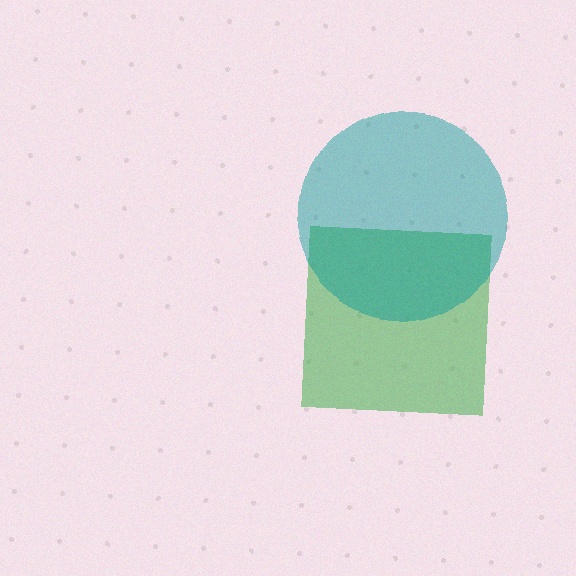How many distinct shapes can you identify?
There are 2 distinct shapes: a green square, a teal circle.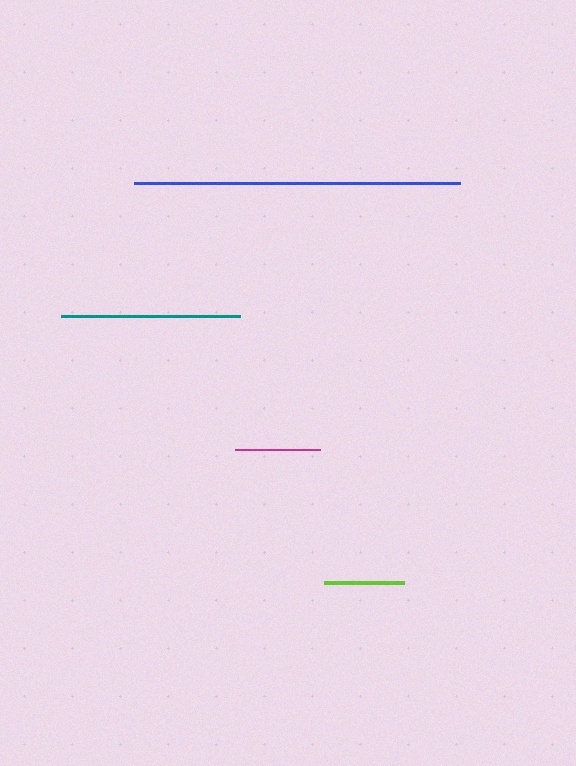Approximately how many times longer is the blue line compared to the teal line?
The blue line is approximately 1.8 times the length of the teal line.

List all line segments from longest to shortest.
From longest to shortest: blue, teal, magenta, lime.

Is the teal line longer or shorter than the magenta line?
The teal line is longer than the magenta line.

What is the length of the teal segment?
The teal segment is approximately 179 pixels long.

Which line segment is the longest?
The blue line is the longest at approximately 325 pixels.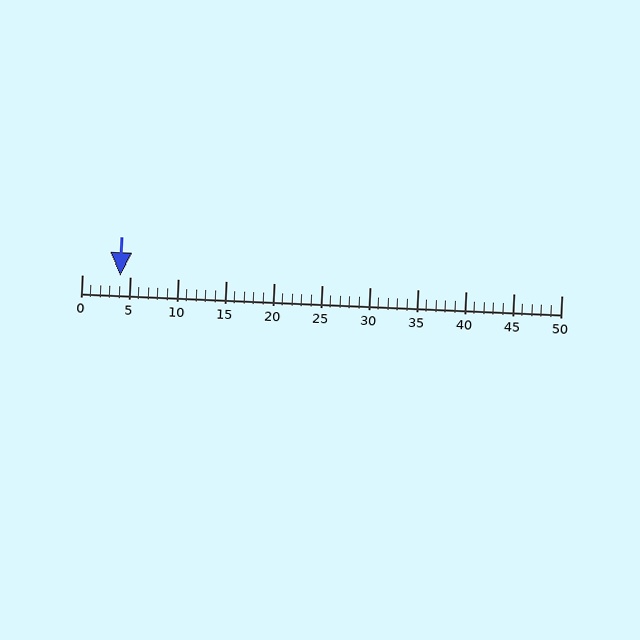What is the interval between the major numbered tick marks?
The major tick marks are spaced 5 units apart.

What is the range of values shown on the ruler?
The ruler shows values from 0 to 50.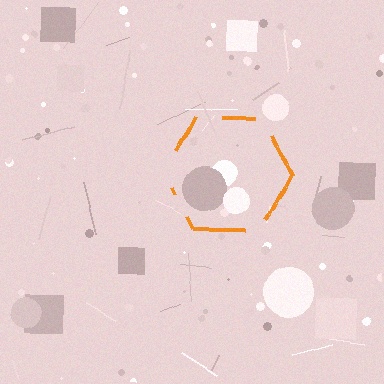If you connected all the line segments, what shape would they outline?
They would outline a hexagon.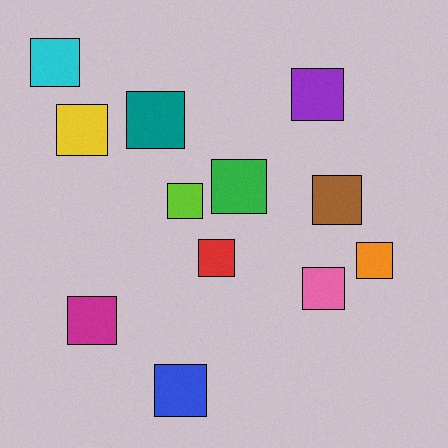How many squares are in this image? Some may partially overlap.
There are 12 squares.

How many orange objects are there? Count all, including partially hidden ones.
There is 1 orange object.